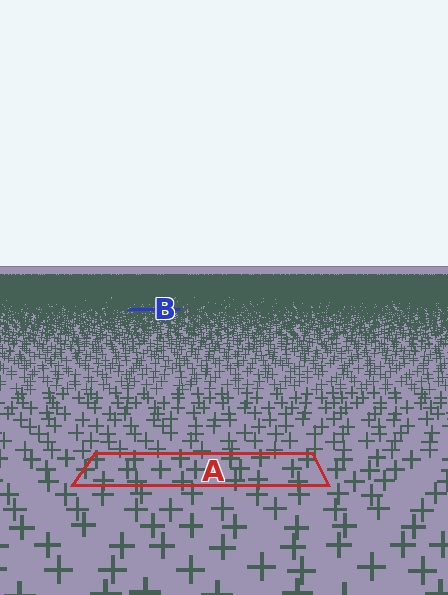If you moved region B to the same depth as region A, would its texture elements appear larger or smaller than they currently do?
They would appear larger. At a closer depth, the same texture elements are projected at a bigger on-screen size.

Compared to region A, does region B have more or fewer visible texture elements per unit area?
Region B has more texture elements per unit area — they are packed more densely because it is farther away.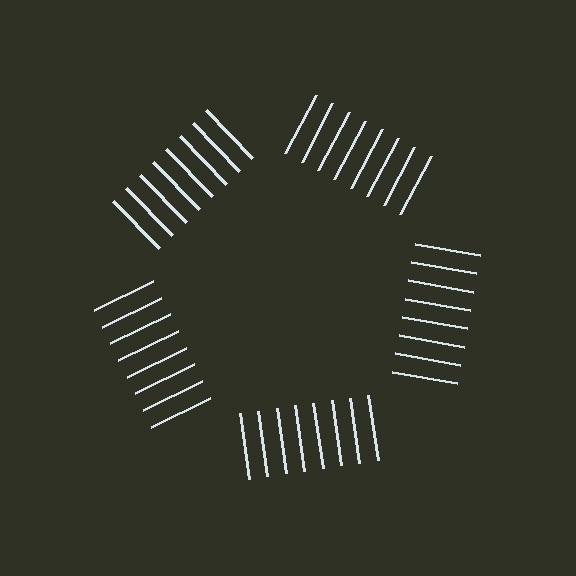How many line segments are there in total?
40 — 8 along each of the 5 edges.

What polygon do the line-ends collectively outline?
An illusory pentagon — the line segments terminate on its edges but no continuous stroke is drawn.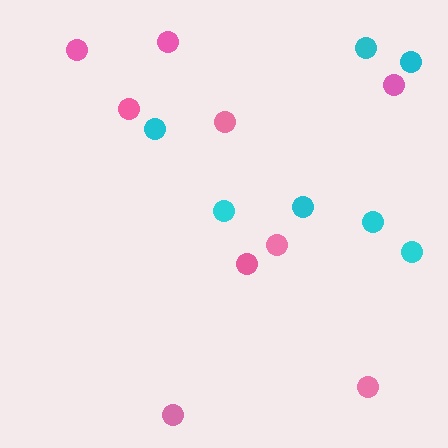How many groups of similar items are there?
There are 2 groups: one group of cyan circles (7) and one group of pink circles (9).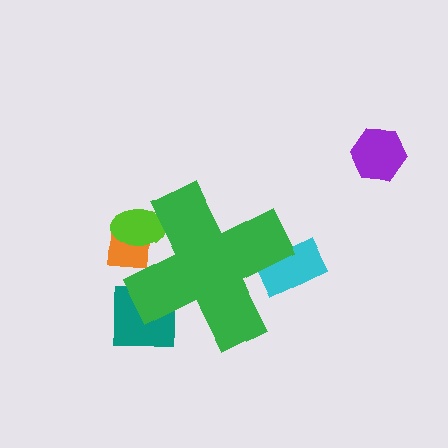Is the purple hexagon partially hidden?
No, the purple hexagon is fully visible.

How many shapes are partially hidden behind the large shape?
4 shapes are partially hidden.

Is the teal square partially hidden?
Yes, the teal square is partially hidden behind the green cross.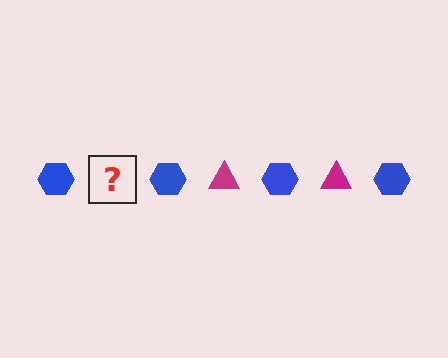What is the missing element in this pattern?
The missing element is a magenta triangle.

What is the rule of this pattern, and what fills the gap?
The rule is that the pattern alternates between blue hexagon and magenta triangle. The gap should be filled with a magenta triangle.